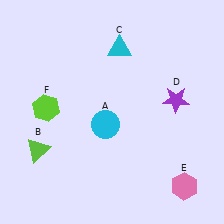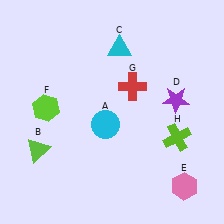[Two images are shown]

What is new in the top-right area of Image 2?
A red cross (G) was added in the top-right area of Image 2.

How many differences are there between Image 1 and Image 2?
There are 2 differences between the two images.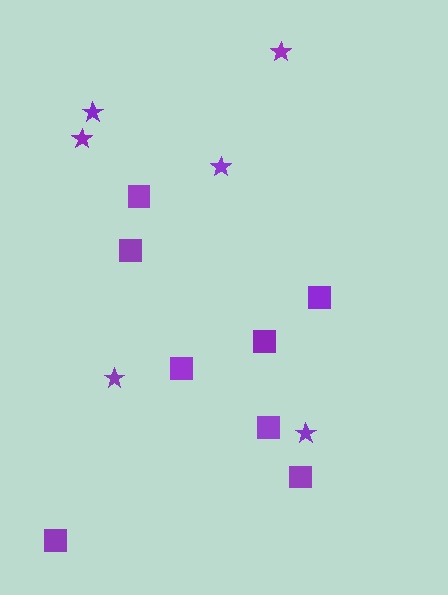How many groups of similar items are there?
There are 2 groups: one group of stars (6) and one group of squares (8).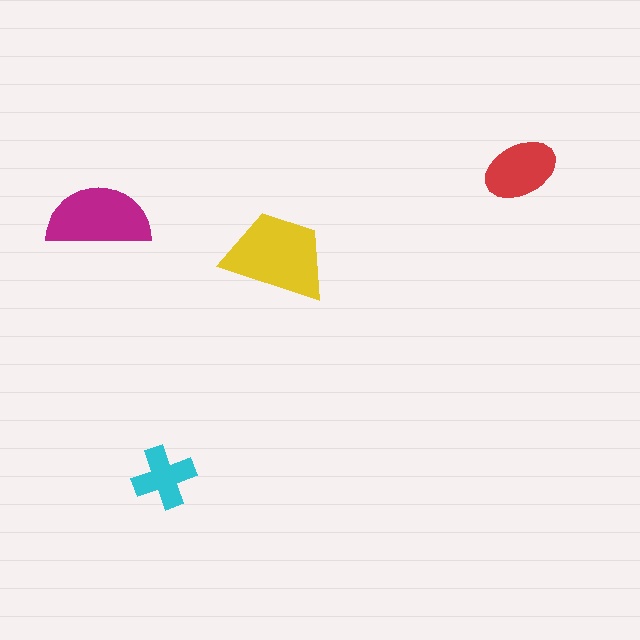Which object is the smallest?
The cyan cross.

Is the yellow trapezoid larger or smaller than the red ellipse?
Larger.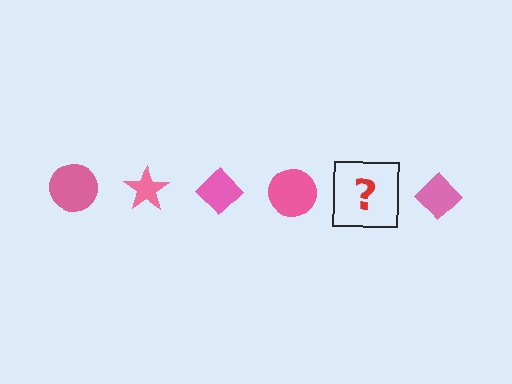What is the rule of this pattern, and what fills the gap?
The rule is that the pattern cycles through circle, star, diamond shapes in pink. The gap should be filled with a pink star.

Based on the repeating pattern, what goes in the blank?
The blank should be a pink star.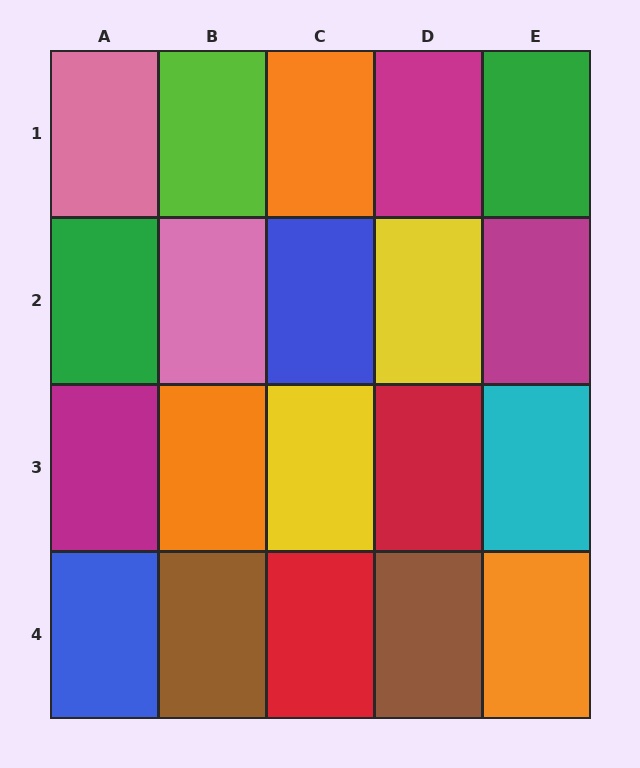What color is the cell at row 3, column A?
Magenta.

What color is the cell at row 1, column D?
Magenta.